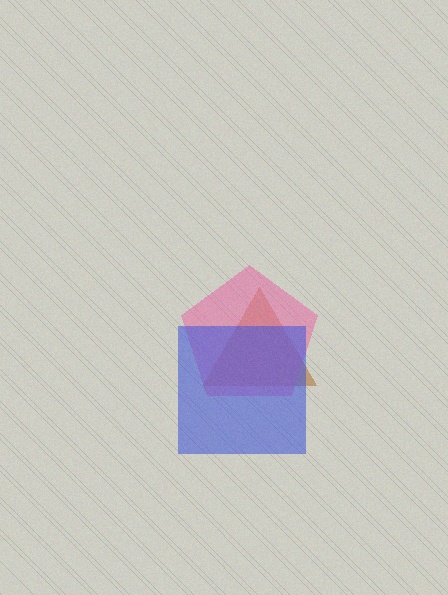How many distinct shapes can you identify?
There are 3 distinct shapes: a brown triangle, a pink pentagon, a blue square.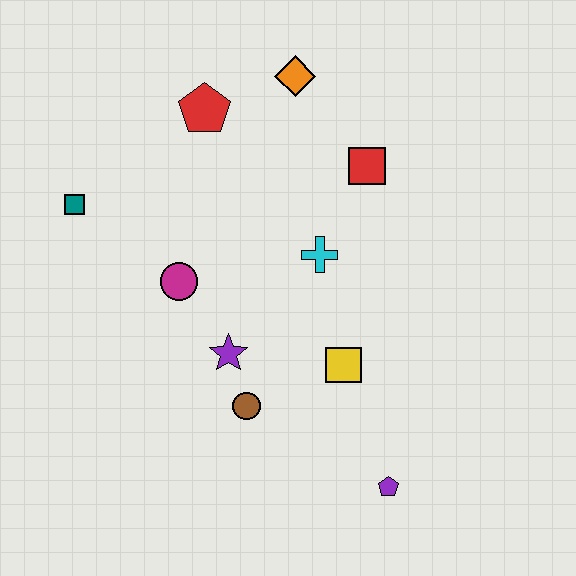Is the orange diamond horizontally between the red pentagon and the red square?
Yes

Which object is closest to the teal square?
The magenta circle is closest to the teal square.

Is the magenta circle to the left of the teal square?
No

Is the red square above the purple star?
Yes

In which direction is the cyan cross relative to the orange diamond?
The cyan cross is below the orange diamond.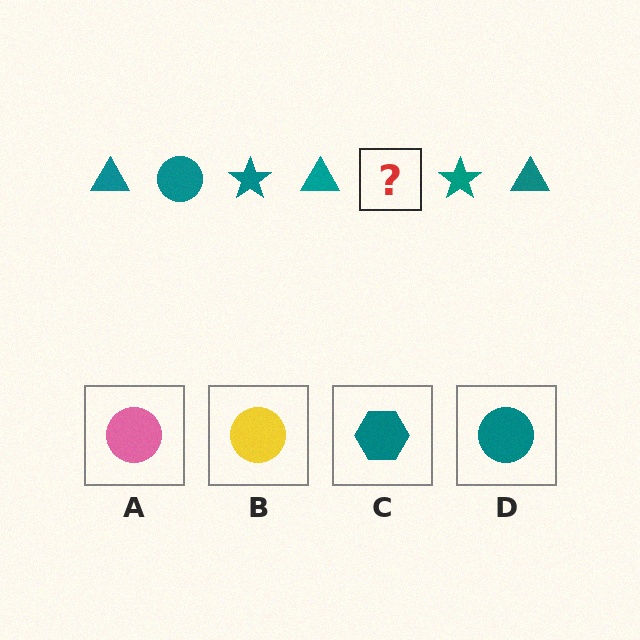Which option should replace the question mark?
Option D.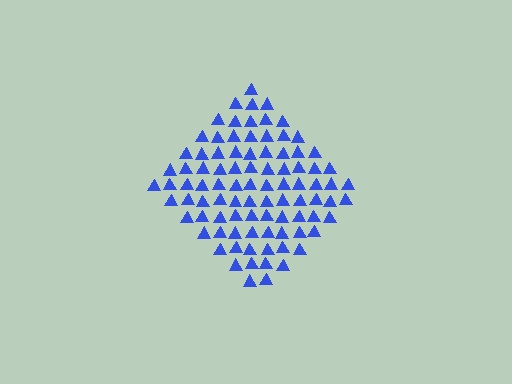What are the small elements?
The small elements are triangles.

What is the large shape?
The large shape is a diamond.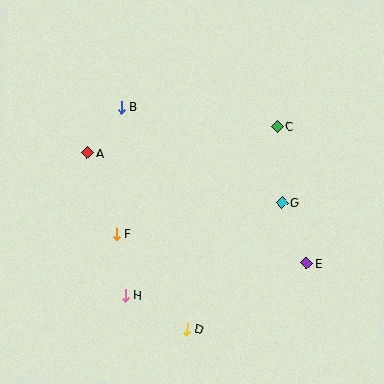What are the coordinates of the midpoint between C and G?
The midpoint between C and G is at (280, 164).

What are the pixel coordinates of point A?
Point A is at (88, 153).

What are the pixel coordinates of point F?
Point F is at (116, 234).